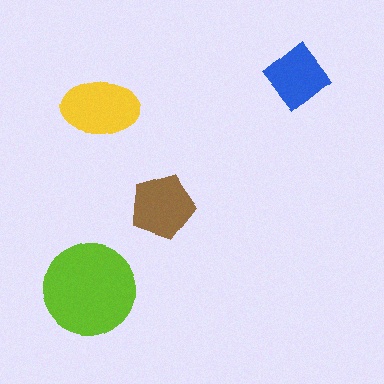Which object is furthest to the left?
The lime circle is leftmost.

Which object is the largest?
The lime circle.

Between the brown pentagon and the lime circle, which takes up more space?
The lime circle.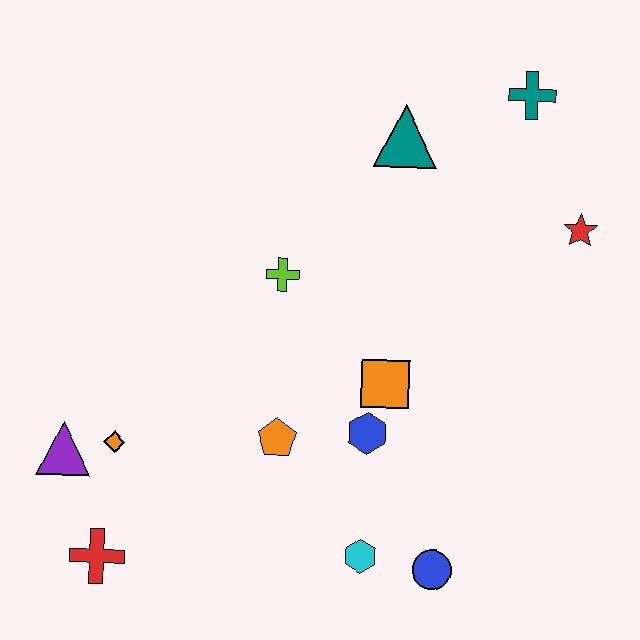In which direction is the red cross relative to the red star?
The red cross is to the left of the red star.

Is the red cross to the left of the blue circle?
Yes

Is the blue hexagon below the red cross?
No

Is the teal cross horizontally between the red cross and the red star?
Yes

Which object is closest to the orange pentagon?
The blue hexagon is closest to the orange pentagon.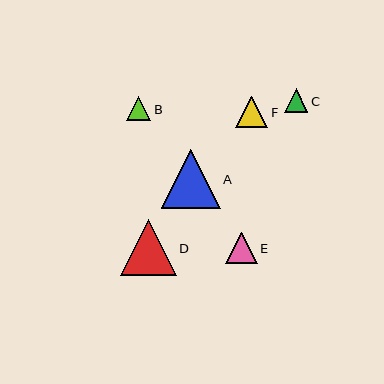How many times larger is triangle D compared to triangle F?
Triangle D is approximately 1.8 times the size of triangle F.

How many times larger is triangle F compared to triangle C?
Triangle F is approximately 1.3 times the size of triangle C.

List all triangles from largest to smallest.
From largest to smallest: A, D, F, E, B, C.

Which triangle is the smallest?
Triangle C is the smallest with a size of approximately 24 pixels.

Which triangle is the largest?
Triangle A is the largest with a size of approximately 59 pixels.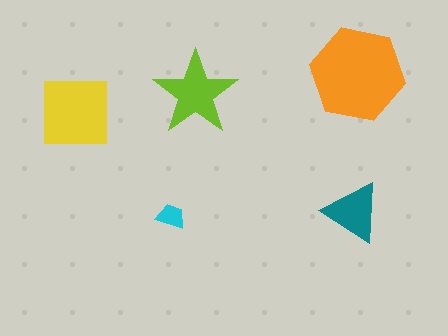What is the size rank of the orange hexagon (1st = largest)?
1st.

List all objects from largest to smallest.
The orange hexagon, the yellow square, the lime star, the teal triangle, the cyan trapezoid.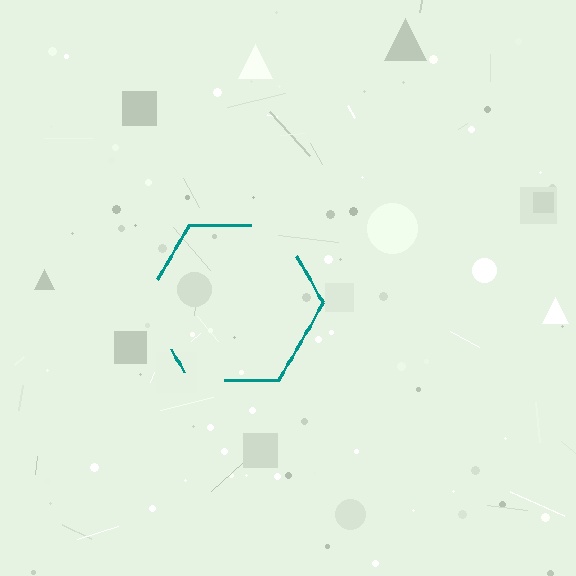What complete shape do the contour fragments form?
The contour fragments form a hexagon.